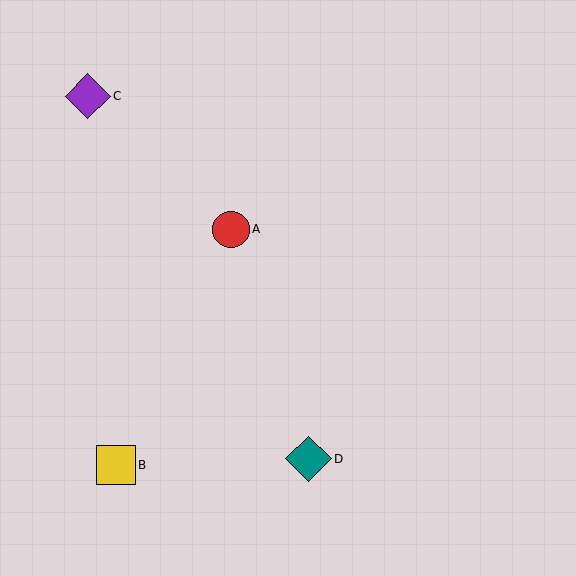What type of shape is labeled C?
Shape C is a purple diamond.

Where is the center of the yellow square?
The center of the yellow square is at (116, 465).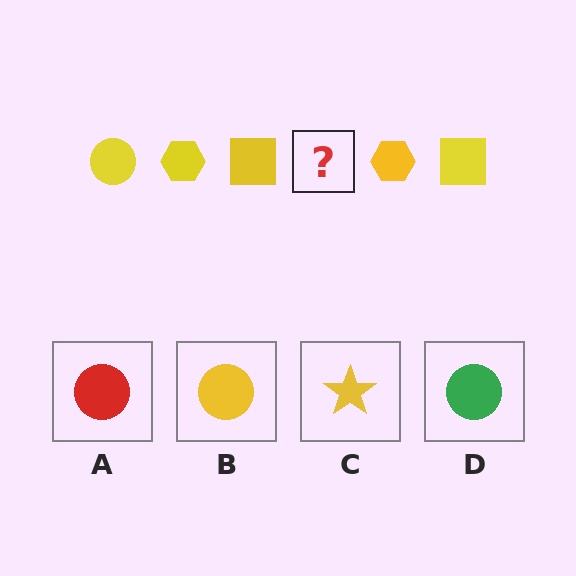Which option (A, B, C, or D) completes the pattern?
B.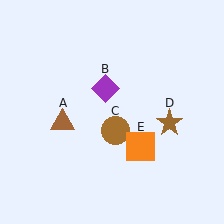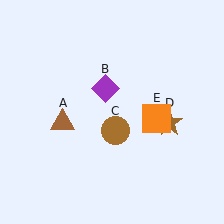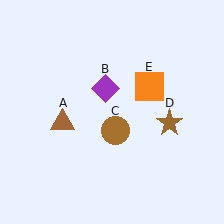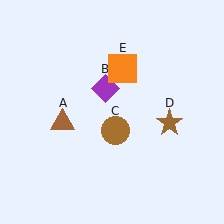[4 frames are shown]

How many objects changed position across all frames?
1 object changed position: orange square (object E).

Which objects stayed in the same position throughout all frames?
Brown triangle (object A) and purple diamond (object B) and brown circle (object C) and brown star (object D) remained stationary.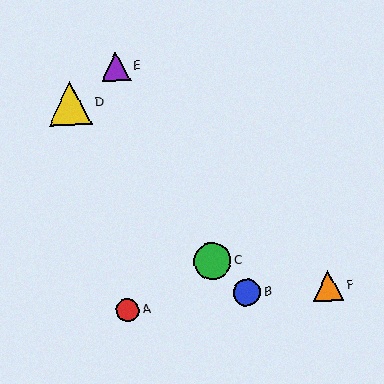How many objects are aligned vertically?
2 objects (A, E) are aligned vertically.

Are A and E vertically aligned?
Yes, both are at x≈127.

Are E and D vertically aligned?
No, E is at x≈116 and D is at x≈70.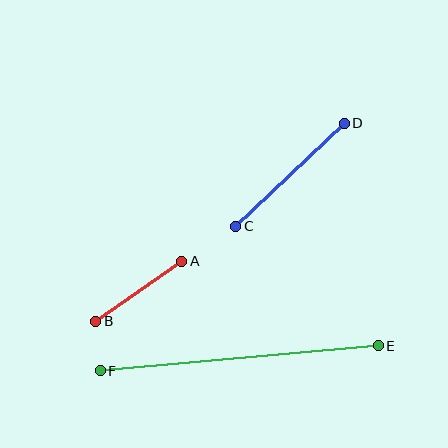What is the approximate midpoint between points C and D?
The midpoint is at approximately (290, 175) pixels.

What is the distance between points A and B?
The distance is approximately 105 pixels.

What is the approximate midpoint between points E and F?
The midpoint is at approximately (239, 358) pixels.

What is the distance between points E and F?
The distance is approximately 279 pixels.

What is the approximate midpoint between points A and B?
The midpoint is at approximately (139, 291) pixels.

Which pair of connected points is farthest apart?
Points E and F are farthest apart.